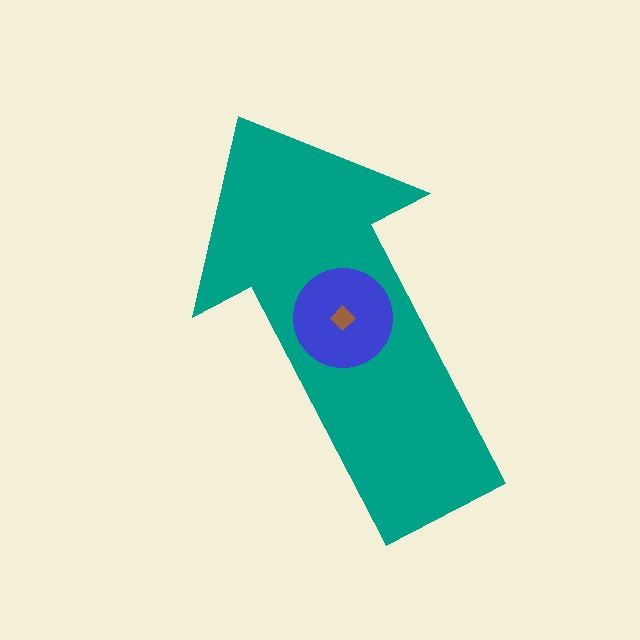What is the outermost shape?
The teal arrow.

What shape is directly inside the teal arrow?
The blue circle.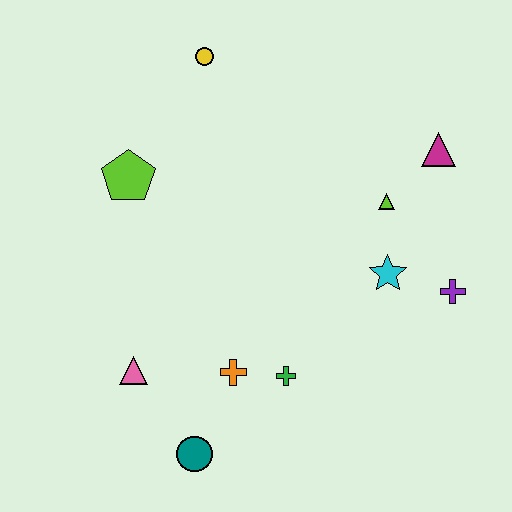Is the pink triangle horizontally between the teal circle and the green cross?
No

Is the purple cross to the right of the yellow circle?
Yes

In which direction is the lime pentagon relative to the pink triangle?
The lime pentagon is above the pink triangle.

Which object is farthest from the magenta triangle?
The teal circle is farthest from the magenta triangle.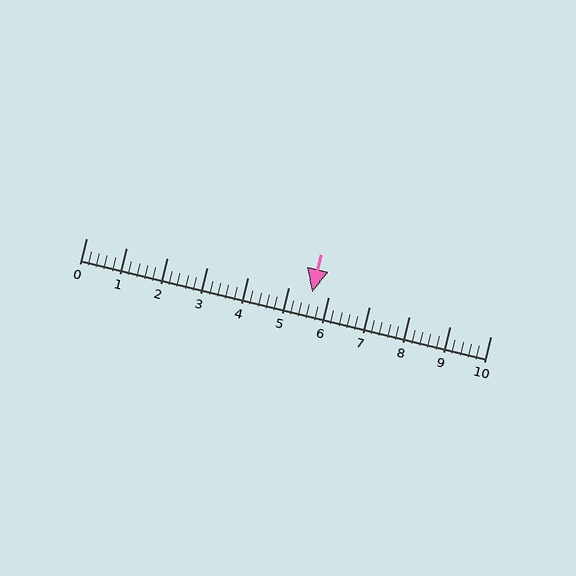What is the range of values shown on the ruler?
The ruler shows values from 0 to 10.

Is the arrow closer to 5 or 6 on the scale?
The arrow is closer to 6.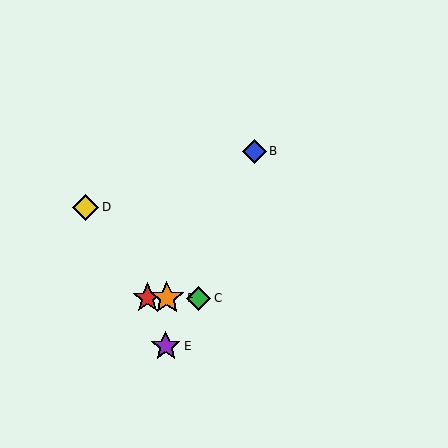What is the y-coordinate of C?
Object C is at y≈298.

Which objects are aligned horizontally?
Objects A, C, F are aligned horizontally.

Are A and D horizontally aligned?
No, A is at y≈298 and D is at y≈207.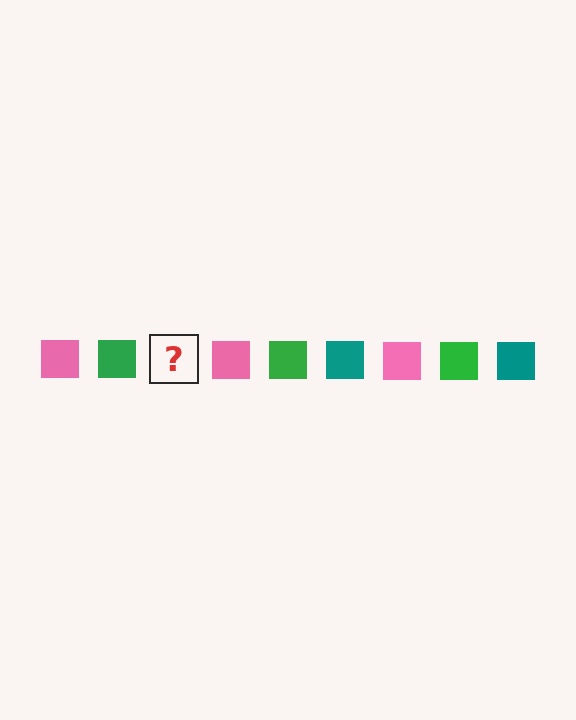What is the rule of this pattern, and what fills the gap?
The rule is that the pattern cycles through pink, green, teal squares. The gap should be filled with a teal square.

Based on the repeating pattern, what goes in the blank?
The blank should be a teal square.